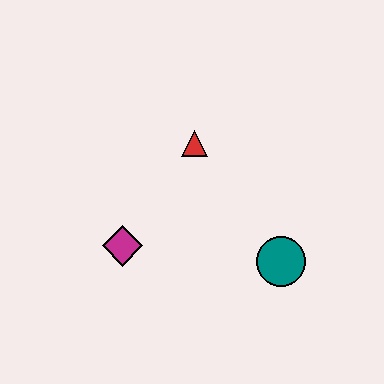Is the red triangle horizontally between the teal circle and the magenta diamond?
Yes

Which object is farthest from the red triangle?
The teal circle is farthest from the red triangle.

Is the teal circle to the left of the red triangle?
No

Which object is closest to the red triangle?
The magenta diamond is closest to the red triangle.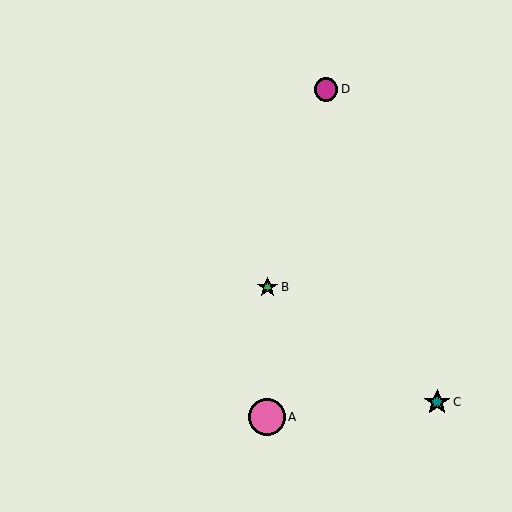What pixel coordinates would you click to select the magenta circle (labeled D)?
Click at (326, 89) to select the magenta circle D.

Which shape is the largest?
The pink circle (labeled A) is the largest.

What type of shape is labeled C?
Shape C is a teal star.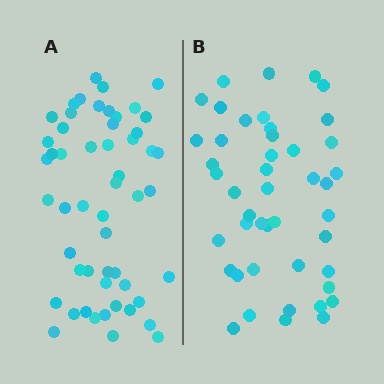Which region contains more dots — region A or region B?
Region A (the left region) has more dots.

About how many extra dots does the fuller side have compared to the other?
Region A has roughly 8 or so more dots than region B.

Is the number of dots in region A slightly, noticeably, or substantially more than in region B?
Region A has only slightly more — the two regions are fairly close. The ratio is roughly 1.2 to 1.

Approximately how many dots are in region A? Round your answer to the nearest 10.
About 50 dots. (The exact count is 53, which rounds to 50.)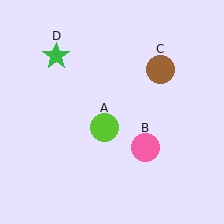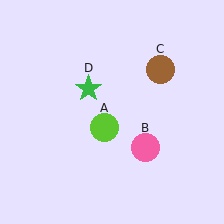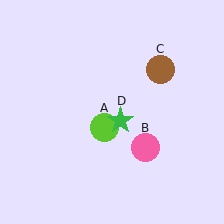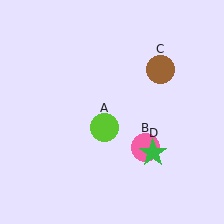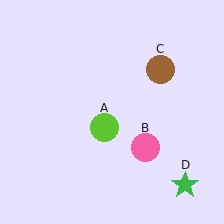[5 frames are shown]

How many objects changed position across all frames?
1 object changed position: green star (object D).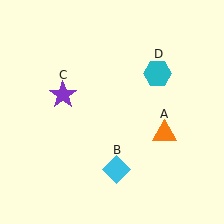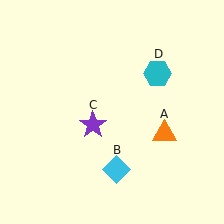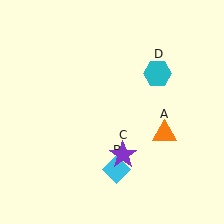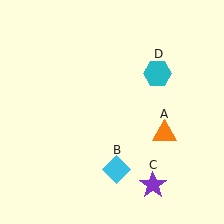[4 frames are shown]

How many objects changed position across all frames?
1 object changed position: purple star (object C).